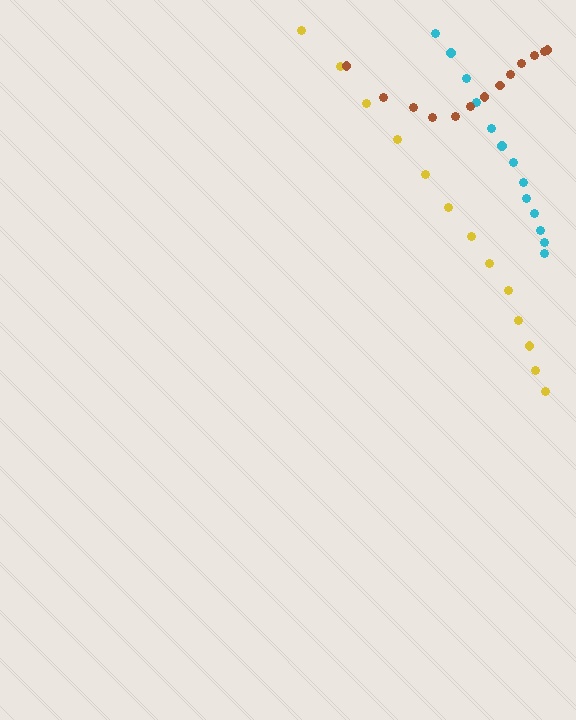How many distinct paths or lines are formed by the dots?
There are 3 distinct paths.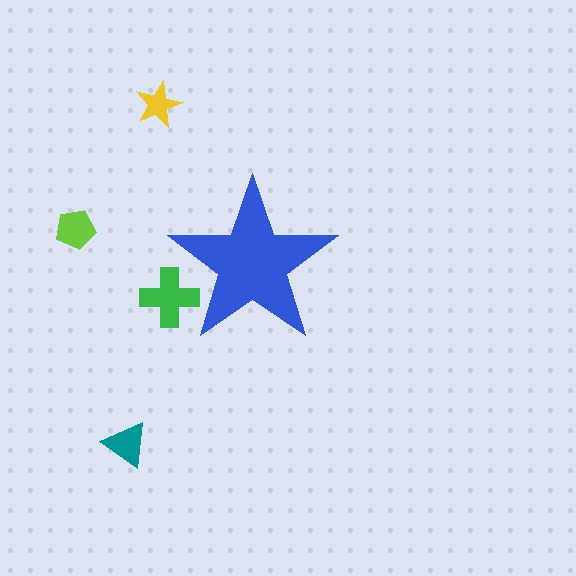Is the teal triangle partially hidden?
No, the teal triangle is fully visible.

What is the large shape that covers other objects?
A blue star.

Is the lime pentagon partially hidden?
No, the lime pentagon is fully visible.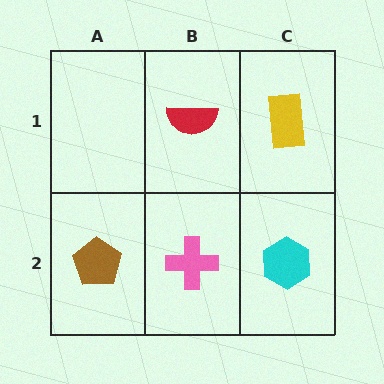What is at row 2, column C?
A cyan hexagon.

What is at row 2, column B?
A pink cross.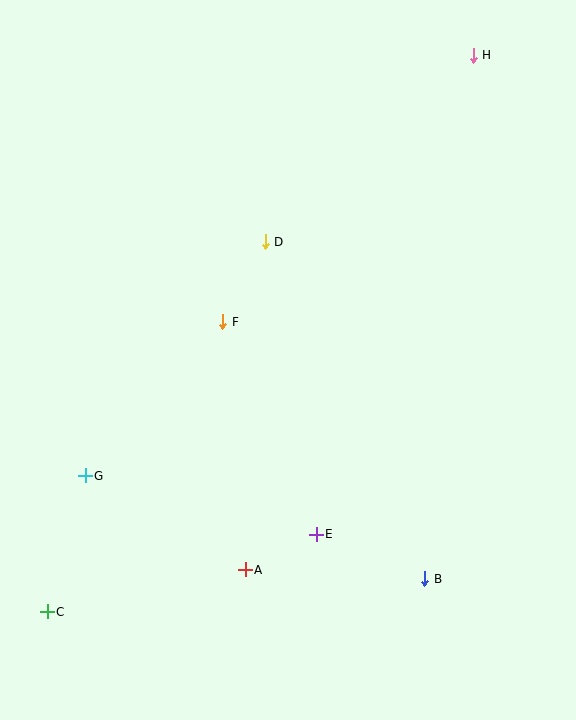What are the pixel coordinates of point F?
Point F is at (223, 322).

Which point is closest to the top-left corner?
Point D is closest to the top-left corner.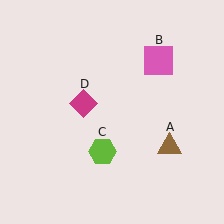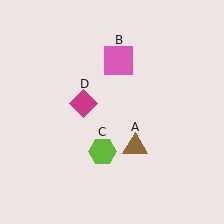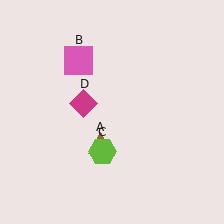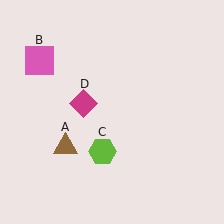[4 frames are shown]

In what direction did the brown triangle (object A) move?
The brown triangle (object A) moved left.